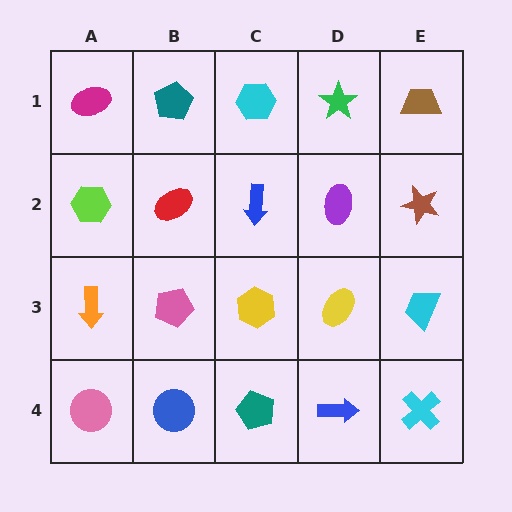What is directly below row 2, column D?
A yellow ellipse.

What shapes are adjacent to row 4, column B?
A pink pentagon (row 3, column B), a pink circle (row 4, column A), a teal pentagon (row 4, column C).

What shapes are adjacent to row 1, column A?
A lime hexagon (row 2, column A), a teal pentagon (row 1, column B).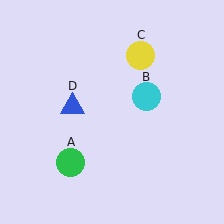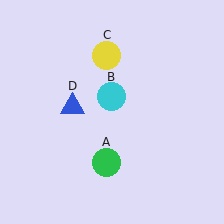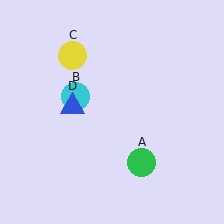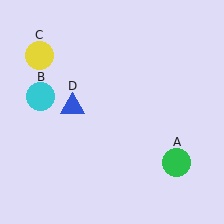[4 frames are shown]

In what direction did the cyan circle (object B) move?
The cyan circle (object B) moved left.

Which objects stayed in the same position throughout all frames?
Blue triangle (object D) remained stationary.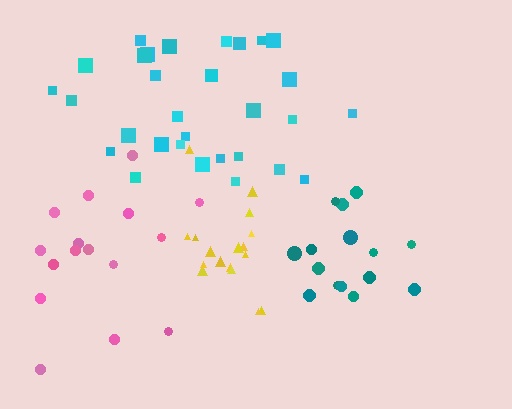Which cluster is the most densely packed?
Yellow.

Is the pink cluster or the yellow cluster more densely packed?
Yellow.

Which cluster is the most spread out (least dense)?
Pink.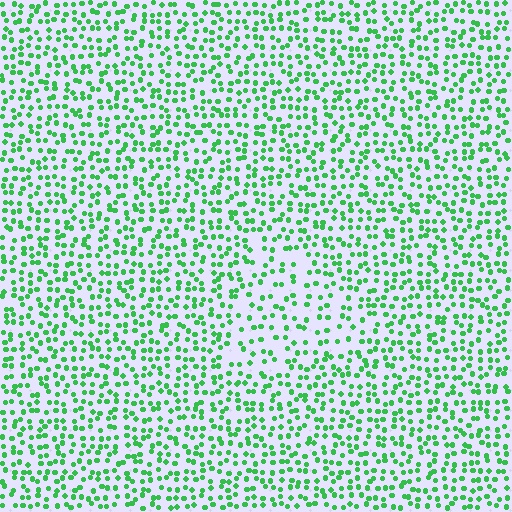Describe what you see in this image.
The image contains small green elements arranged at two different densities. A triangle-shaped region is visible where the elements are less densely packed than the surrounding area.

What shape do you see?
I see a triangle.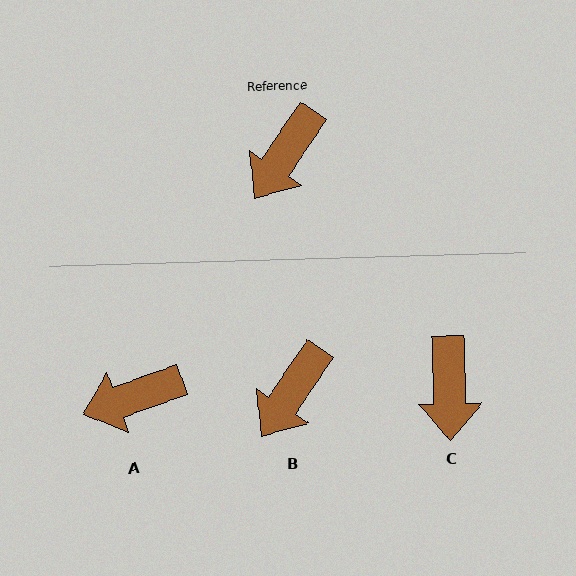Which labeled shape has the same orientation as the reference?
B.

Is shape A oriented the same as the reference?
No, it is off by about 37 degrees.